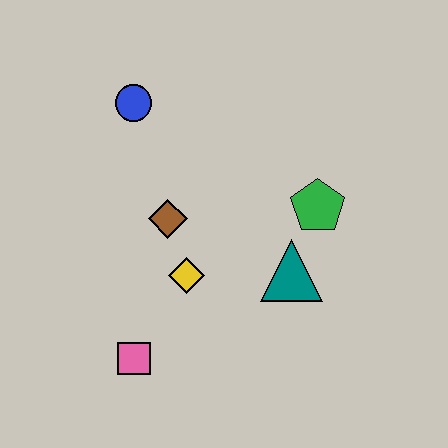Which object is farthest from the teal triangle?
The blue circle is farthest from the teal triangle.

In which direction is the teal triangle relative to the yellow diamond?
The teal triangle is to the right of the yellow diamond.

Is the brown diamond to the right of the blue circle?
Yes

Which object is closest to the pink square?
The yellow diamond is closest to the pink square.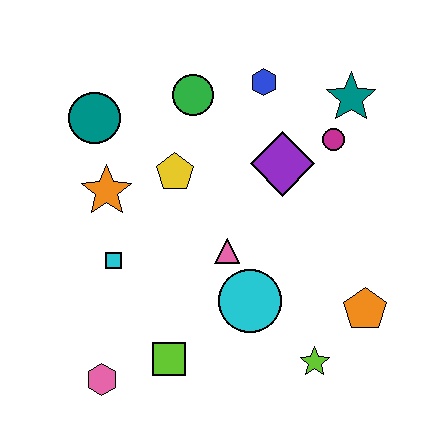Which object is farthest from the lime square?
The teal star is farthest from the lime square.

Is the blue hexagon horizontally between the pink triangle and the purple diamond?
Yes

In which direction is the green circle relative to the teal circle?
The green circle is to the right of the teal circle.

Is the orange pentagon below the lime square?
No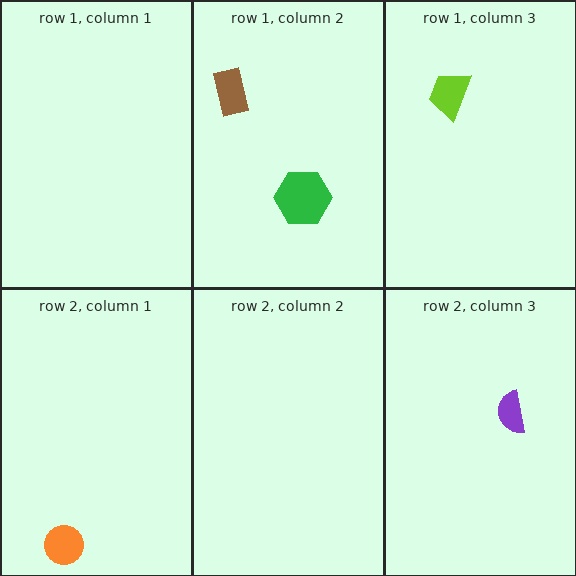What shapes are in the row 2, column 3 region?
The purple semicircle.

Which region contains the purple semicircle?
The row 2, column 3 region.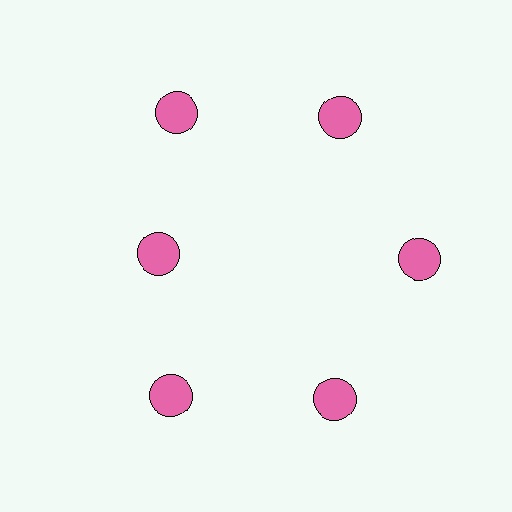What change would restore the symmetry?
The symmetry would be restored by moving it outward, back onto the ring so that all 6 circles sit at equal angles and equal distance from the center.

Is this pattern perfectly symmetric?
No. The 6 pink circles are arranged in a ring, but one element near the 9 o'clock position is pulled inward toward the center, breaking the 6-fold rotational symmetry.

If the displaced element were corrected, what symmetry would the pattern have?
It would have 6-fold rotational symmetry — the pattern would map onto itself every 60 degrees.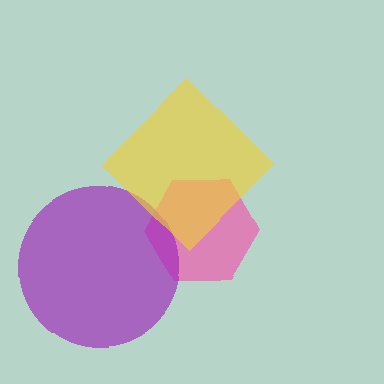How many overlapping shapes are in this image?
There are 3 overlapping shapes in the image.